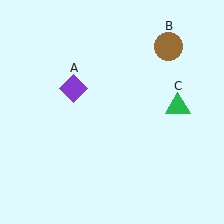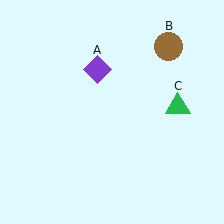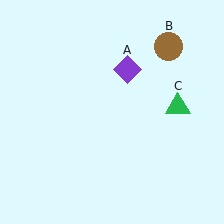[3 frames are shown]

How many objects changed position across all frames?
1 object changed position: purple diamond (object A).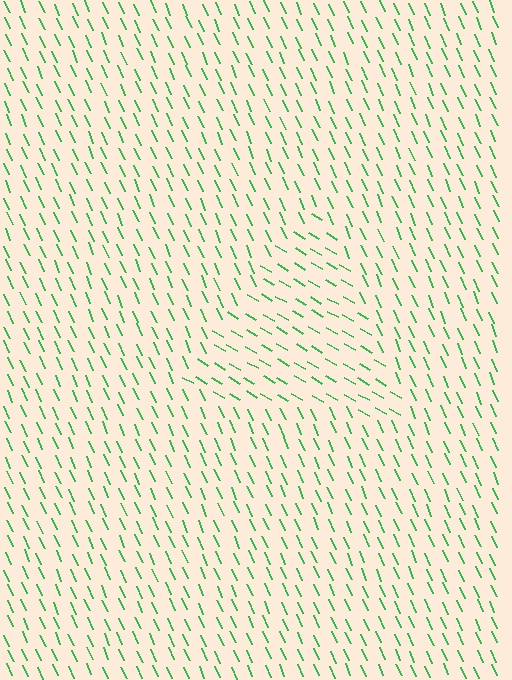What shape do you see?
I see a triangle.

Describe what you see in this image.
The image is filled with small green line segments. A triangle region in the image has lines oriented differently from the surrounding lines, creating a visible texture boundary.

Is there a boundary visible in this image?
Yes, there is a texture boundary formed by a change in line orientation.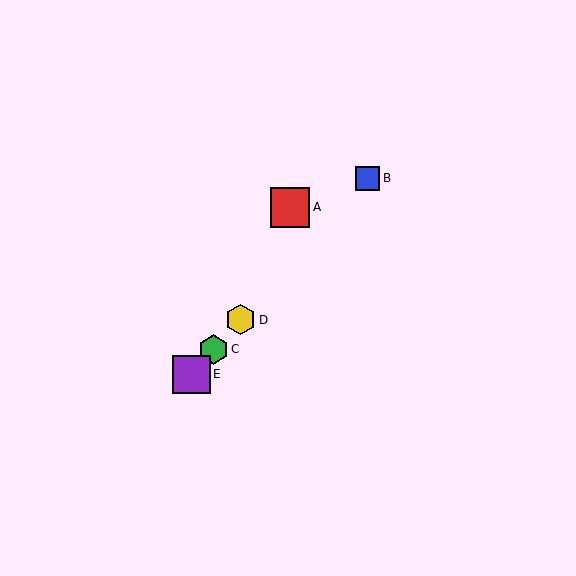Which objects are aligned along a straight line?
Objects B, C, D, E are aligned along a straight line.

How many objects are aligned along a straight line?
4 objects (B, C, D, E) are aligned along a straight line.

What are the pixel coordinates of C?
Object C is at (214, 349).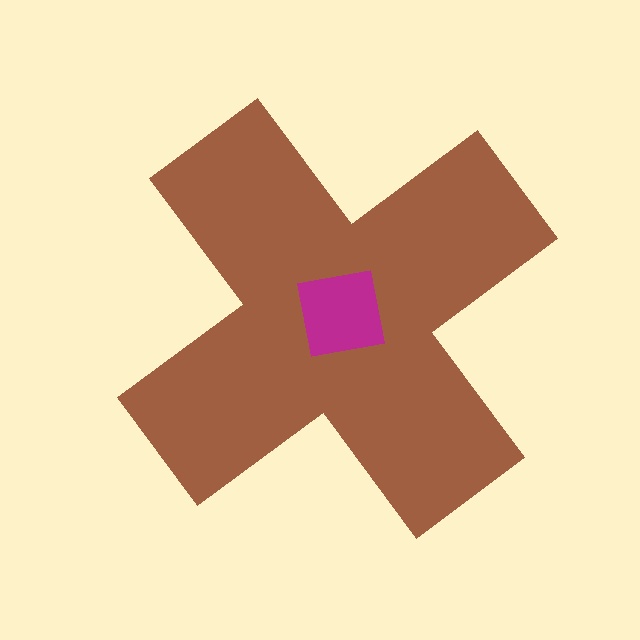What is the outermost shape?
The brown cross.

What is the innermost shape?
The magenta square.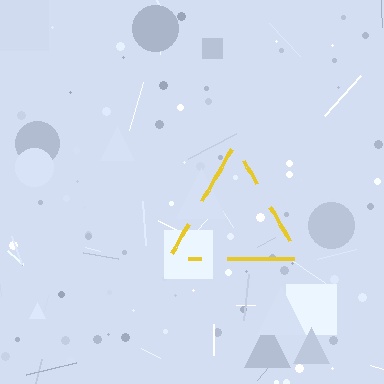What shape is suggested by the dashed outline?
The dashed outline suggests a triangle.